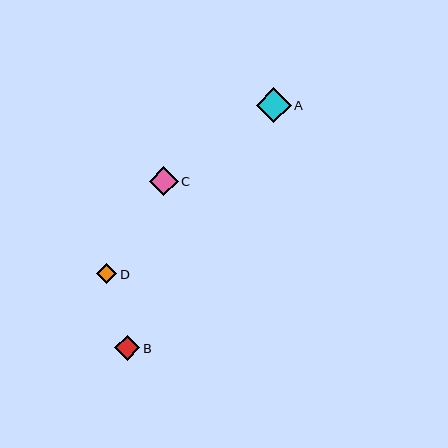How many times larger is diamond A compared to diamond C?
Diamond A is approximately 1.2 times the size of diamond C.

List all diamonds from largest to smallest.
From largest to smallest: A, C, B, D.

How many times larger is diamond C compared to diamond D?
Diamond C is approximately 1.4 times the size of diamond D.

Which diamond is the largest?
Diamond A is the largest with a size of approximately 35 pixels.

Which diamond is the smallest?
Diamond D is the smallest with a size of approximately 21 pixels.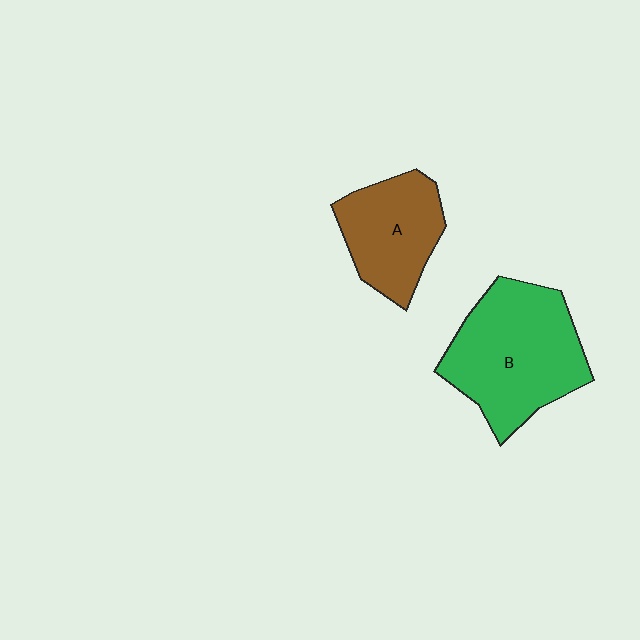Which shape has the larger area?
Shape B (green).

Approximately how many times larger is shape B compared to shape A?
Approximately 1.6 times.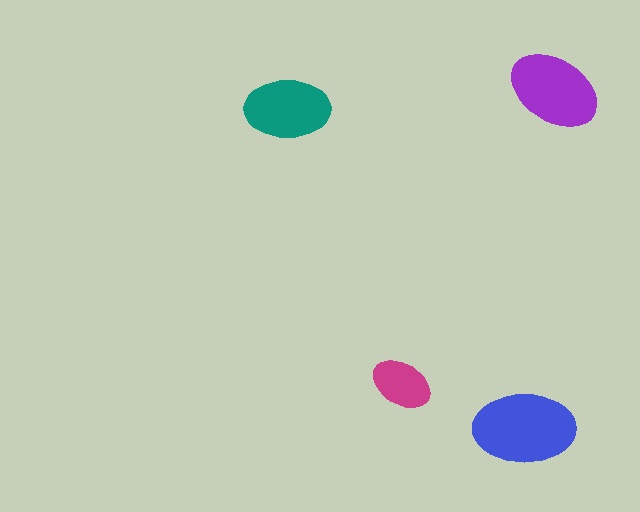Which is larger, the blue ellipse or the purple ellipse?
The blue one.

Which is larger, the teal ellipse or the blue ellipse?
The blue one.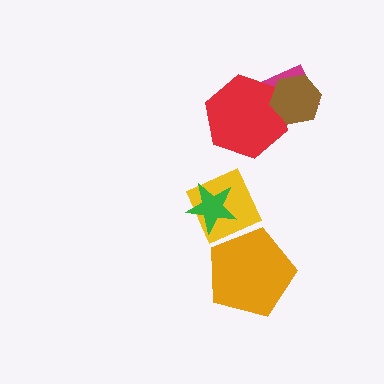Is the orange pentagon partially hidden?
No, no other shape covers it.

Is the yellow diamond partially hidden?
Yes, it is partially covered by another shape.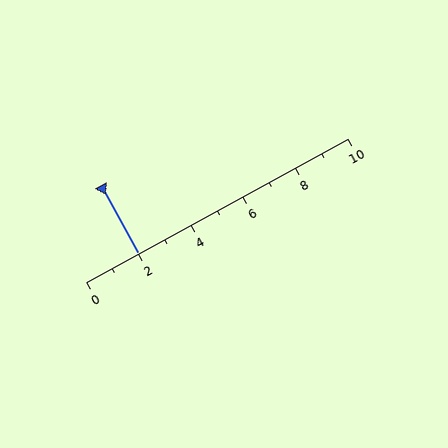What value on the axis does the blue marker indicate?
The marker indicates approximately 2.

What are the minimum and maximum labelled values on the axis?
The axis runs from 0 to 10.